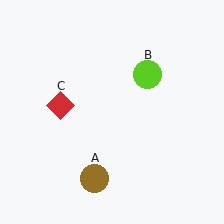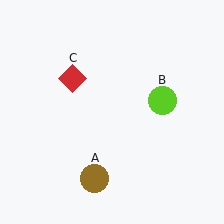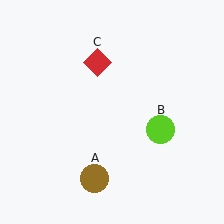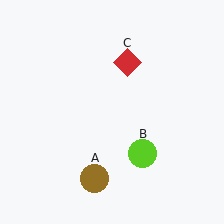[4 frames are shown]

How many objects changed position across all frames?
2 objects changed position: lime circle (object B), red diamond (object C).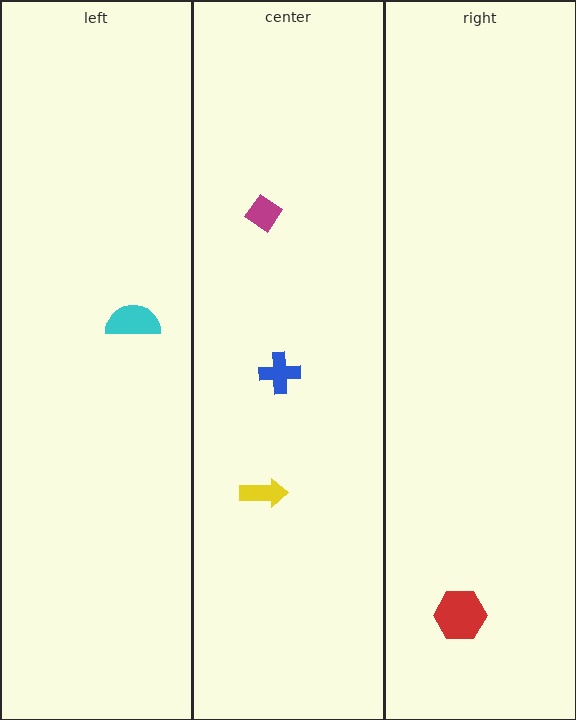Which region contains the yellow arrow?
The center region.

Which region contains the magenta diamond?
The center region.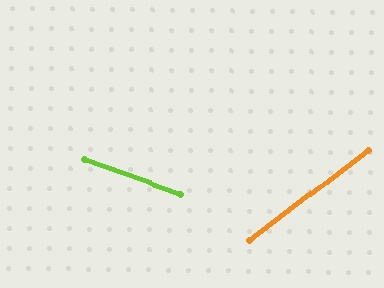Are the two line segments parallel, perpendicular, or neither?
Neither parallel nor perpendicular — they differ by about 57°.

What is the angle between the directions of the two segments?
Approximately 57 degrees.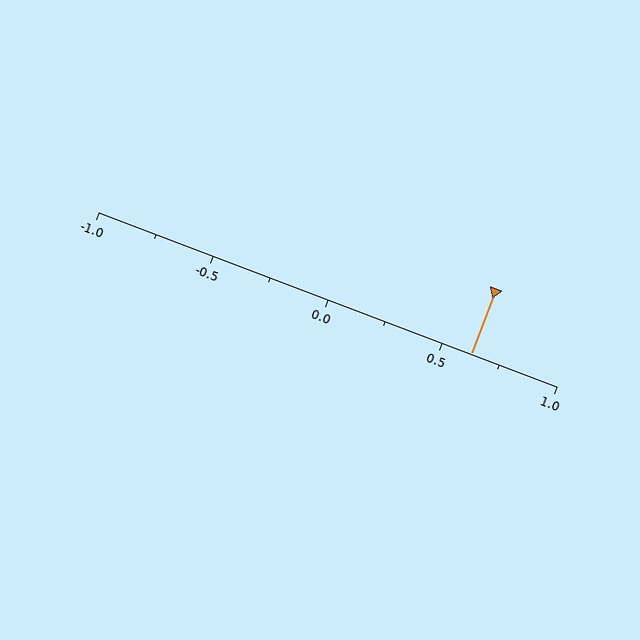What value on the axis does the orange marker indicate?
The marker indicates approximately 0.62.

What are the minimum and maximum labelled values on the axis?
The axis runs from -1.0 to 1.0.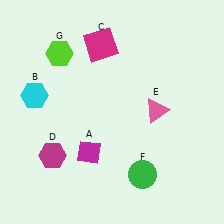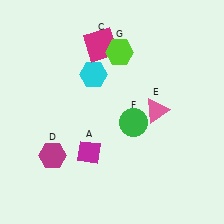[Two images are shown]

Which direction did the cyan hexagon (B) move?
The cyan hexagon (B) moved right.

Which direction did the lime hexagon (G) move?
The lime hexagon (G) moved right.